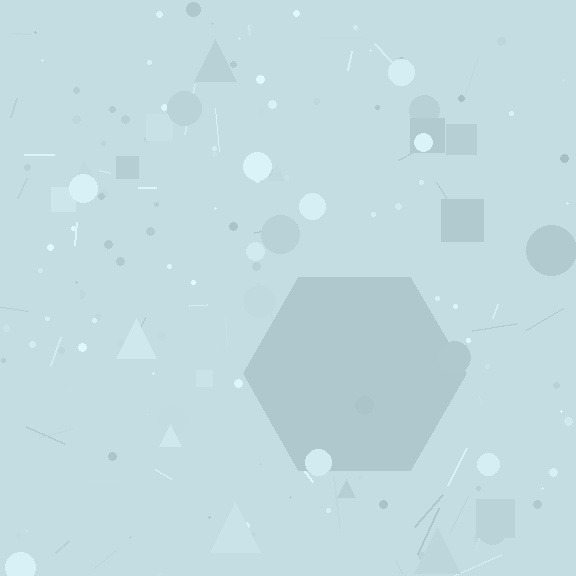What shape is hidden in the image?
A hexagon is hidden in the image.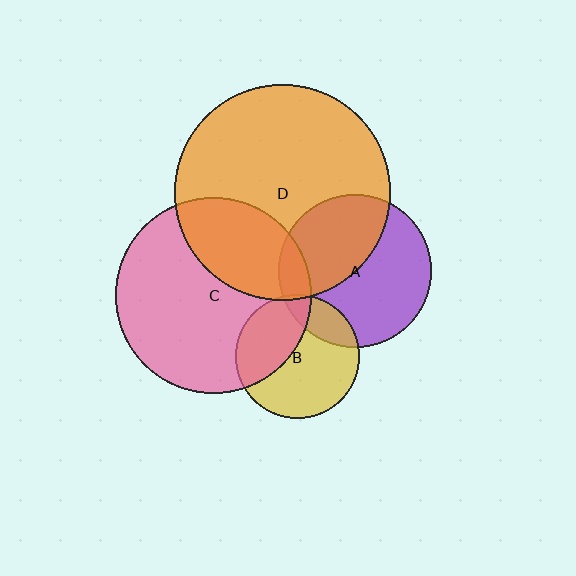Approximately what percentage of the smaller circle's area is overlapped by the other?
Approximately 10%.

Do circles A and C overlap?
Yes.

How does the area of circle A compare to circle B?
Approximately 1.5 times.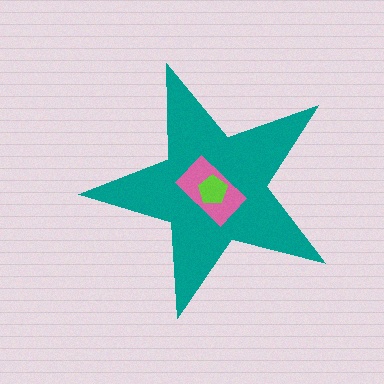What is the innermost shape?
The lime pentagon.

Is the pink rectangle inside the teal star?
Yes.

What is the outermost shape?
The teal star.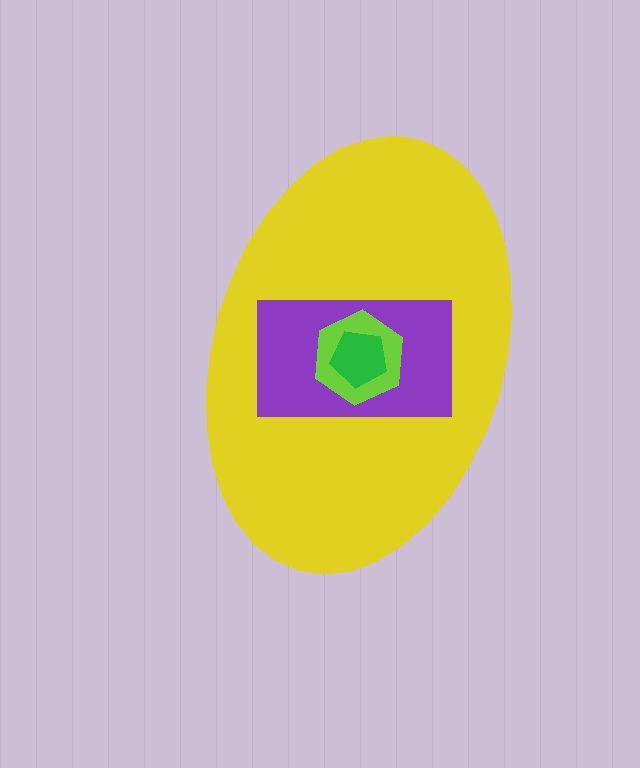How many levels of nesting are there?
4.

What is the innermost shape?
The green pentagon.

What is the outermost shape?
The yellow ellipse.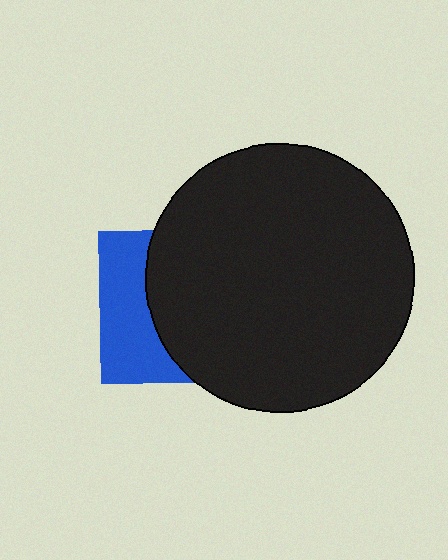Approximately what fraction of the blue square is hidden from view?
Roughly 63% of the blue square is hidden behind the black circle.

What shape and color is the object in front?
The object in front is a black circle.